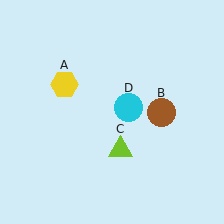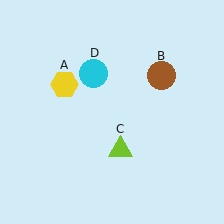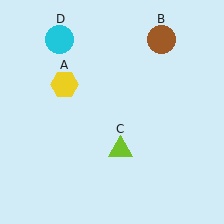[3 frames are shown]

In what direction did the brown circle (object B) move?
The brown circle (object B) moved up.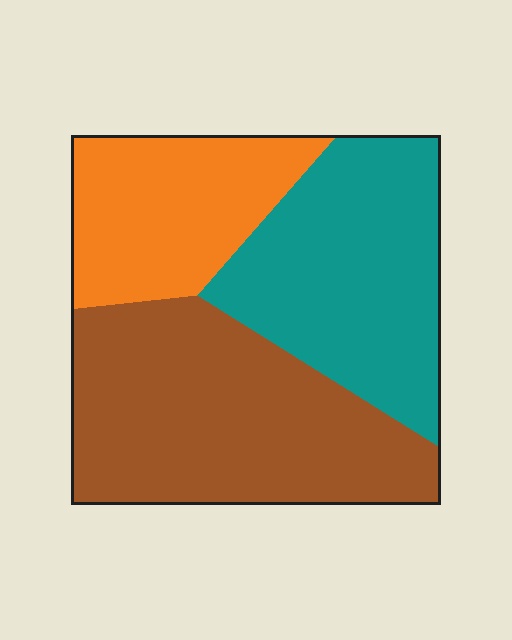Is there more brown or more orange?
Brown.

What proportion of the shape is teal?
Teal covers roughly 35% of the shape.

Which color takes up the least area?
Orange, at roughly 25%.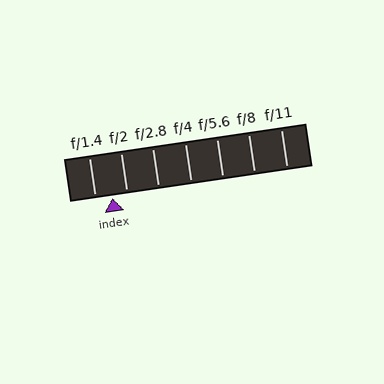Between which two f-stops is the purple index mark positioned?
The index mark is between f/1.4 and f/2.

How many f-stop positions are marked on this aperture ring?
There are 7 f-stop positions marked.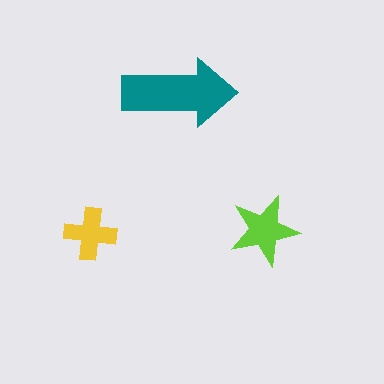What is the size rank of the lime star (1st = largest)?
2nd.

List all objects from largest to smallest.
The teal arrow, the lime star, the yellow cross.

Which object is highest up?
The teal arrow is topmost.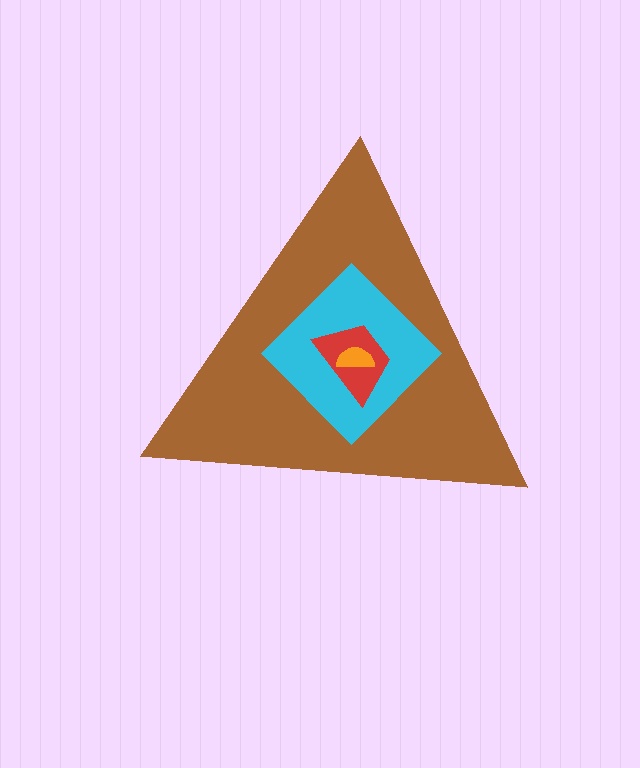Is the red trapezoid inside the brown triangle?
Yes.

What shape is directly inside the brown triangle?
The cyan diamond.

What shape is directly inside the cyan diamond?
The red trapezoid.